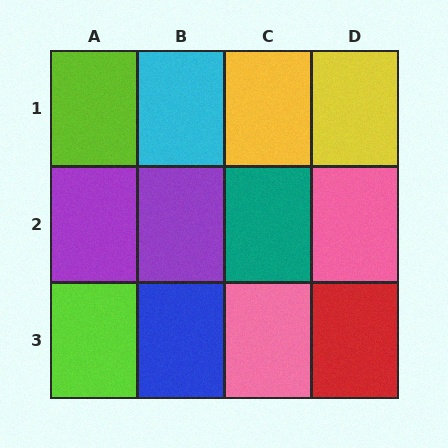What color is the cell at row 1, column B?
Cyan.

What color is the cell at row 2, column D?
Pink.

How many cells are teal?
1 cell is teal.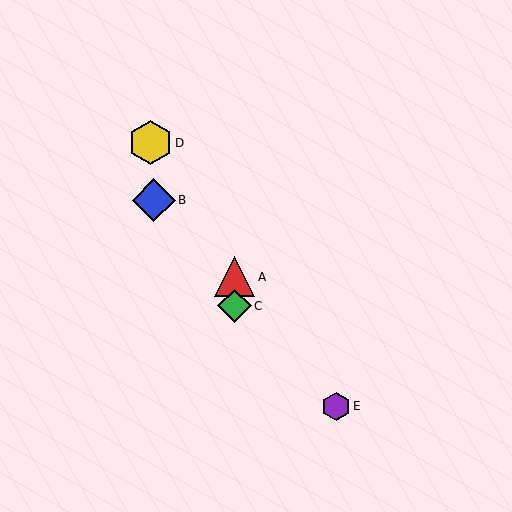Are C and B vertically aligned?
No, C is at x≈234 and B is at x≈154.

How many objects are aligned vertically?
2 objects (A, C) are aligned vertically.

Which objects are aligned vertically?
Objects A, C are aligned vertically.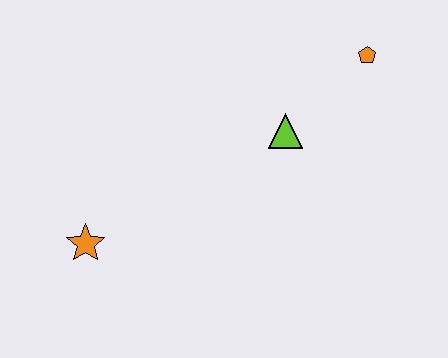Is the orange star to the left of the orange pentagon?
Yes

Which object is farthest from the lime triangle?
The orange star is farthest from the lime triangle.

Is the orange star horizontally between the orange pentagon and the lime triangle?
No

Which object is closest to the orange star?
The lime triangle is closest to the orange star.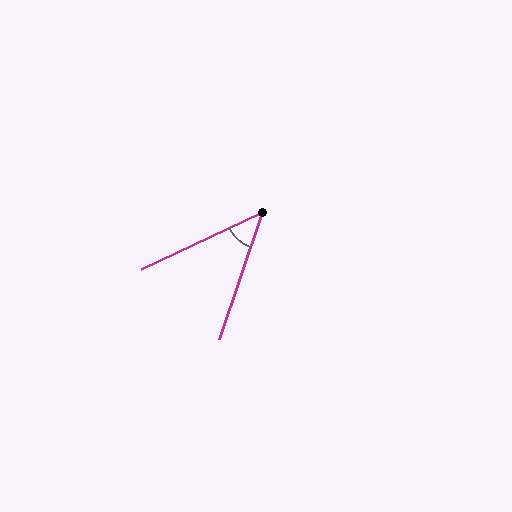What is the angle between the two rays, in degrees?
Approximately 46 degrees.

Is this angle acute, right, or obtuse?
It is acute.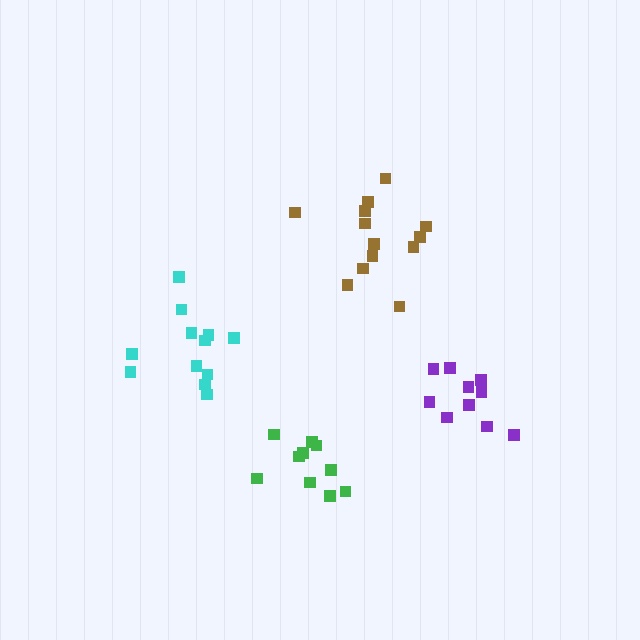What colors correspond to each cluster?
The clusters are colored: brown, cyan, green, purple.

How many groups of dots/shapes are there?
There are 4 groups.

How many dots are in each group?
Group 1: 13 dots, Group 2: 12 dots, Group 3: 10 dots, Group 4: 11 dots (46 total).